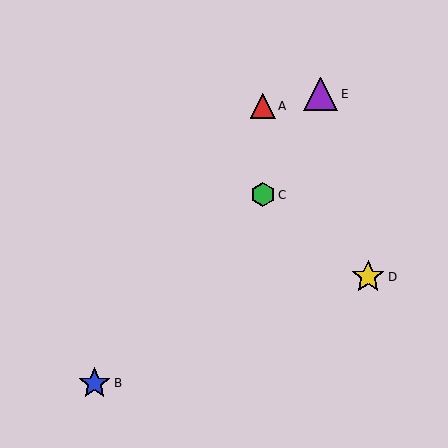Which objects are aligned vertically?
Objects A, C are aligned vertically.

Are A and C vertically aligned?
Yes, both are at x≈263.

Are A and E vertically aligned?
No, A is at x≈263 and E is at x≈321.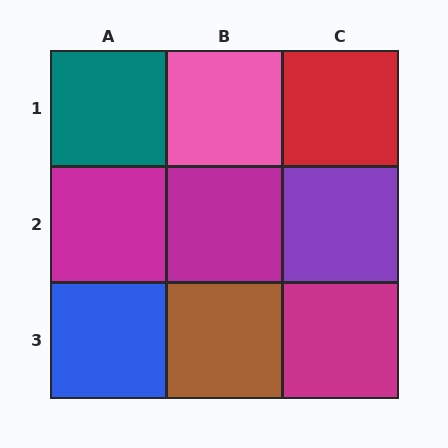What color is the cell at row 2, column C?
Purple.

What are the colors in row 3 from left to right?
Blue, brown, magenta.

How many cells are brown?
1 cell is brown.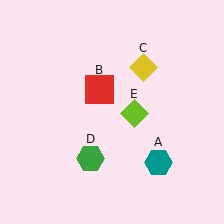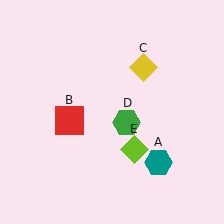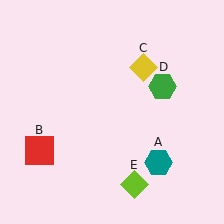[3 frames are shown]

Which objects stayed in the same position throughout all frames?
Teal hexagon (object A) and yellow diamond (object C) remained stationary.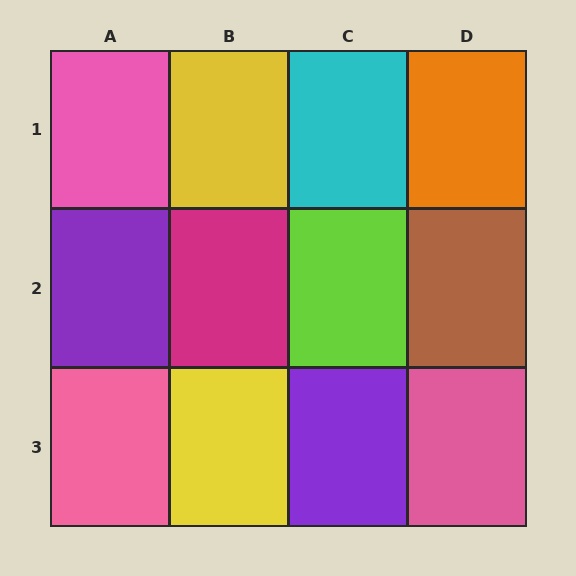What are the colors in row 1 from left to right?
Pink, yellow, cyan, orange.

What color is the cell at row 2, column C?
Lime.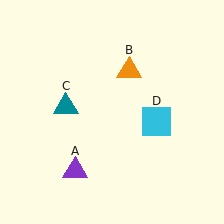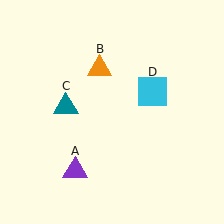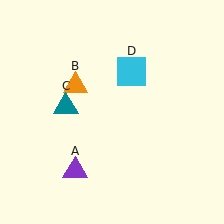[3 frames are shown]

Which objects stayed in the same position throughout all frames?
Purple triangle (object A) and teal triangle (object C) remained stationary.